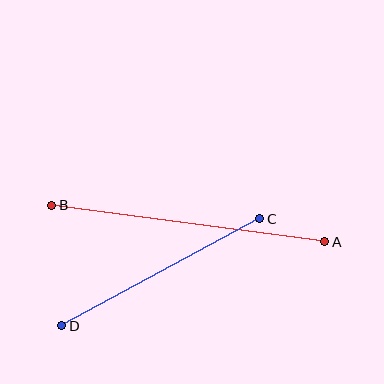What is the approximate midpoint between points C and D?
The midpoint is at approximately (161, 272) pixels.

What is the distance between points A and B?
The distance is approximately 275 pixels.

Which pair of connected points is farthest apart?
Points A and B are farthest apart.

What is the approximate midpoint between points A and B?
The midpoint is at approximately (188, 223) pixels.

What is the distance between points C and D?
The distance is approximately 225 pixels.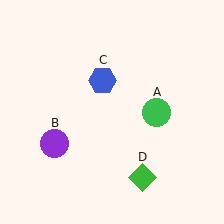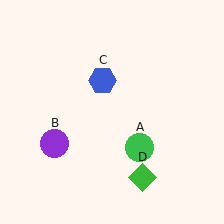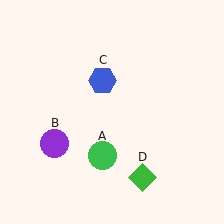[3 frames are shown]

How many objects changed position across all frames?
1 object changed position: green circle (object A).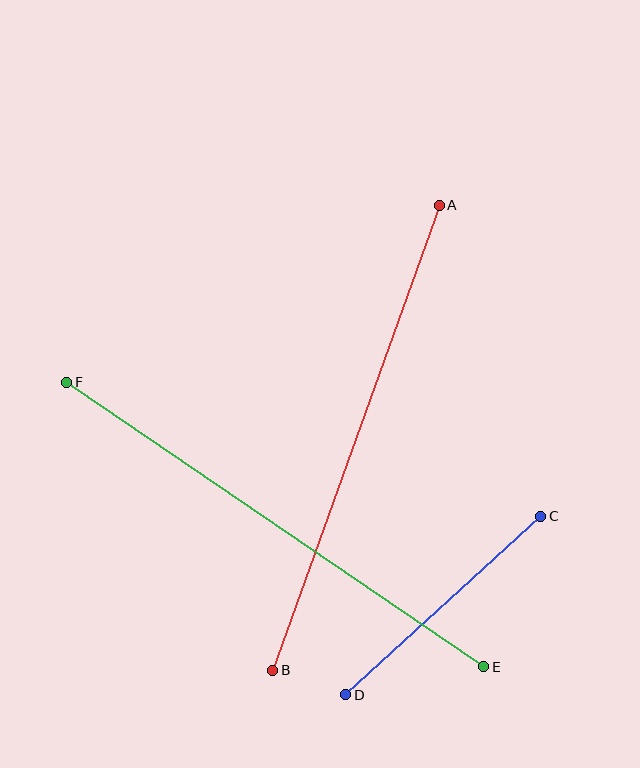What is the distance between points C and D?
The distance is approximately 264 pixels.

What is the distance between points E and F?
The distance is approximately 505 pixels.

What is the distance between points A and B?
The distance is approximately 494 pixels.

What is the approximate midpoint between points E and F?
The midpoint is at approximately (275, 524) pixels.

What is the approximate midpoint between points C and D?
The midpoint is at approximately (443, 605) pixels.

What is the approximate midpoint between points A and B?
The midpoint is at approximately (356, 438) pixels.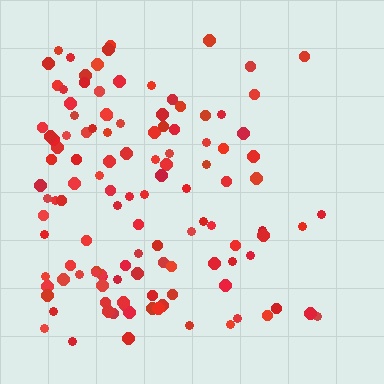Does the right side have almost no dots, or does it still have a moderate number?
Still a moderate number, just noticeably fewer than the left.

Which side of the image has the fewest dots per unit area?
The right.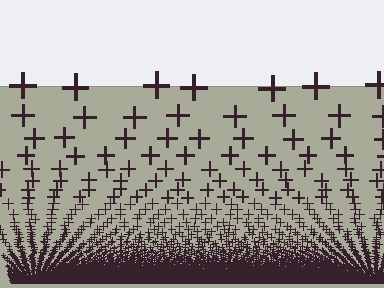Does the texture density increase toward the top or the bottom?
Density increases toward the bottom.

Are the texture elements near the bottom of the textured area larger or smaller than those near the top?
Smaller. The gradient is inverted — elements near the bottom are smaller and denser.